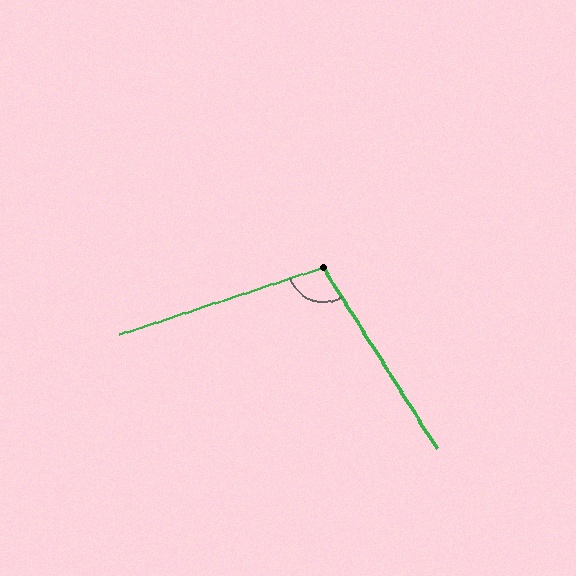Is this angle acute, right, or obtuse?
It is obtuse.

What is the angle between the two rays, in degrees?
Approximately 104 degrees.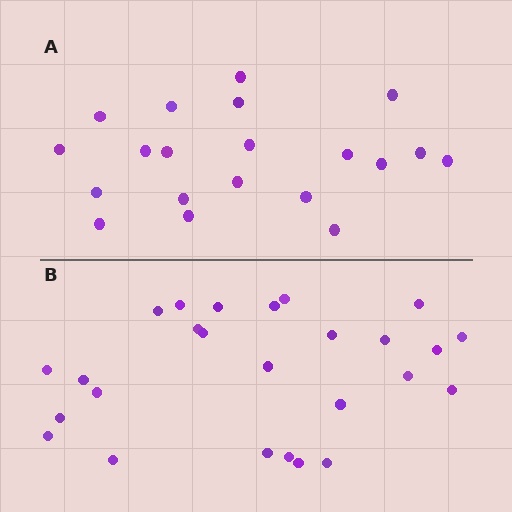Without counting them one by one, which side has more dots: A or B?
Region B (the bottom region) has more dots.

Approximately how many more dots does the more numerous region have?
Region B has about 6 more dots than region A.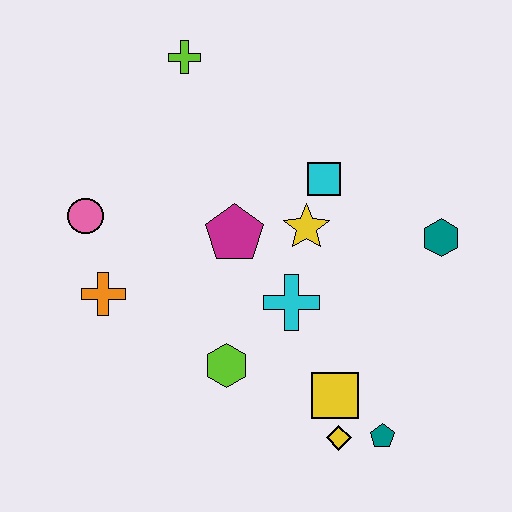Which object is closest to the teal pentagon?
The yellow diamond is closest to the teal pentagon.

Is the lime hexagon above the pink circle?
No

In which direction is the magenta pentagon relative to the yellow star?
The magenta pentagon is to the left of the yellow star.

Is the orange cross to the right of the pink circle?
Yes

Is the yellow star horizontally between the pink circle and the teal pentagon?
Yes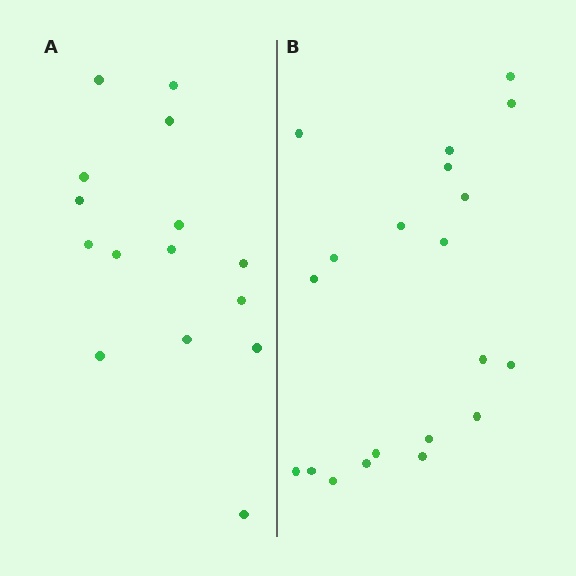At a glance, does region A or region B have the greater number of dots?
Region B (the right region) has more dots.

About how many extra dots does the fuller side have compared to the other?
Region B has about 5 more dots than region A.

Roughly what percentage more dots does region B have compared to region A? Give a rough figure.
About 35% more.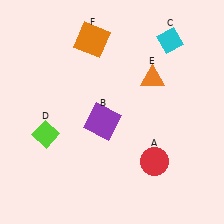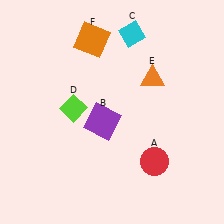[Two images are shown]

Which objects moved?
The objects that moved are: the cyan diamond (C), the lime diamond (D).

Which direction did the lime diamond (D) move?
The lime diamond (D) moved right.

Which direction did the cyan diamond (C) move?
The cyan diamond (C) moved left.